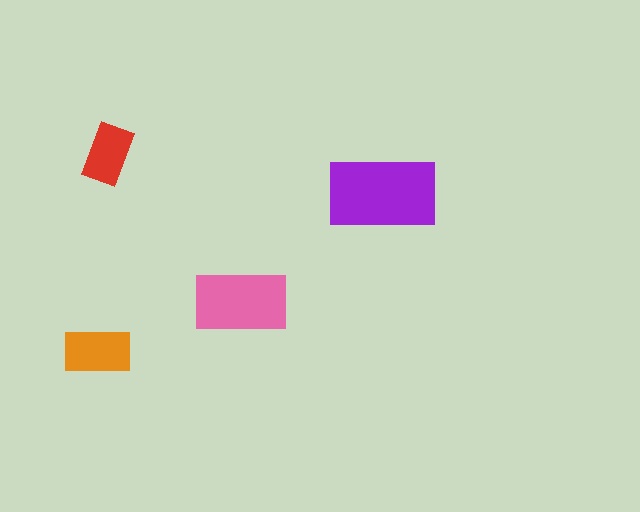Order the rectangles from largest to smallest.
the purple one, the pink one, the orange one, the red one.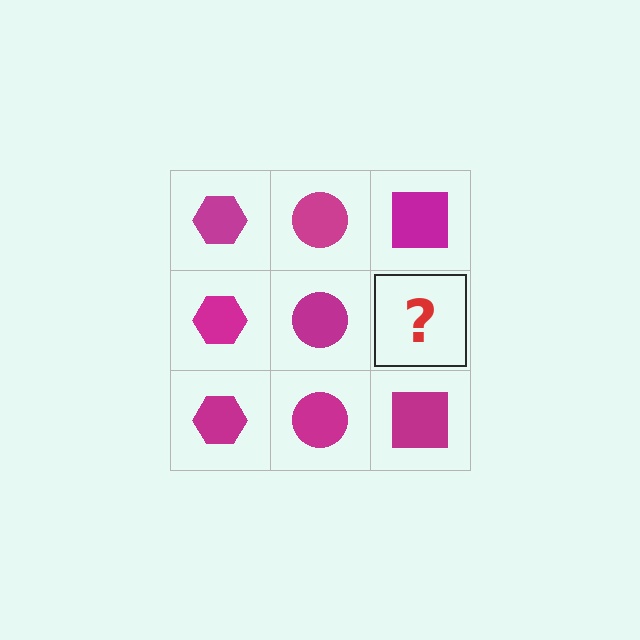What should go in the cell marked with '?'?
The missing cell should contain a magenta square.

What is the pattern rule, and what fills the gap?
The rule is that each column has a consistent shape. The gap should be filled with a magenta square.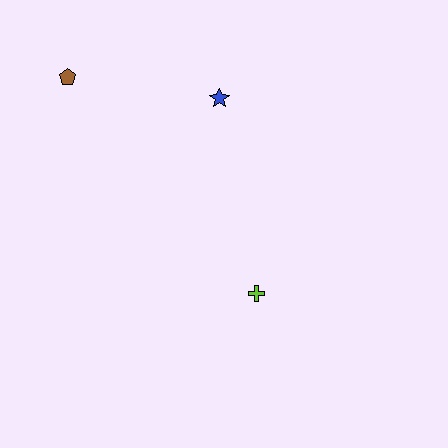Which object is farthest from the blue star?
The lime cross is farthest from the blue star.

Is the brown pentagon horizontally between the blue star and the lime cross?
No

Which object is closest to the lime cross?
The blue star is closest to the lime cross.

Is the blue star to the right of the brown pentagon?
Yes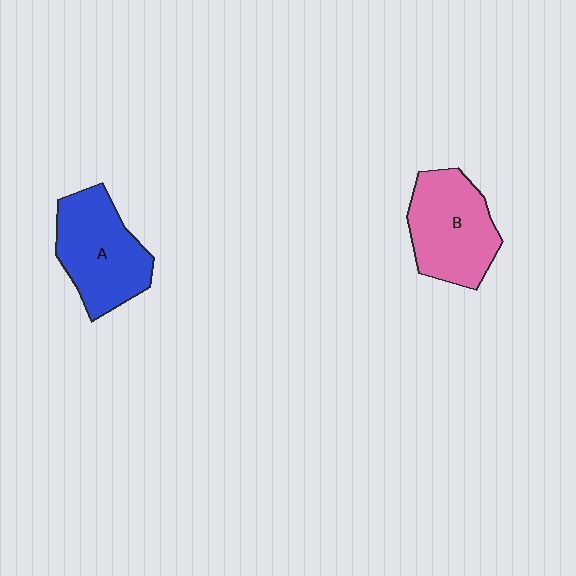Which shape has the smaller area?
Shape B (pink).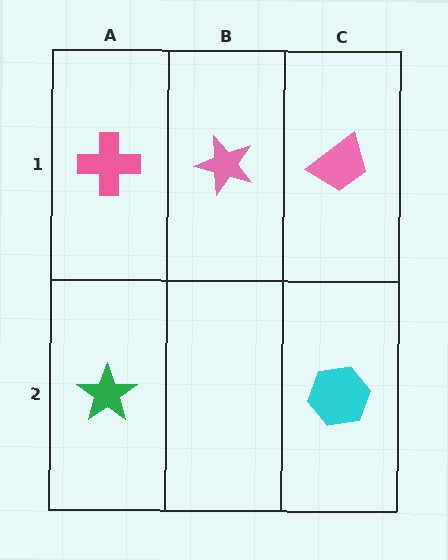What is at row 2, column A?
A green star.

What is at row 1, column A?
A pink cross.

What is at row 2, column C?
A cyan hexagon.